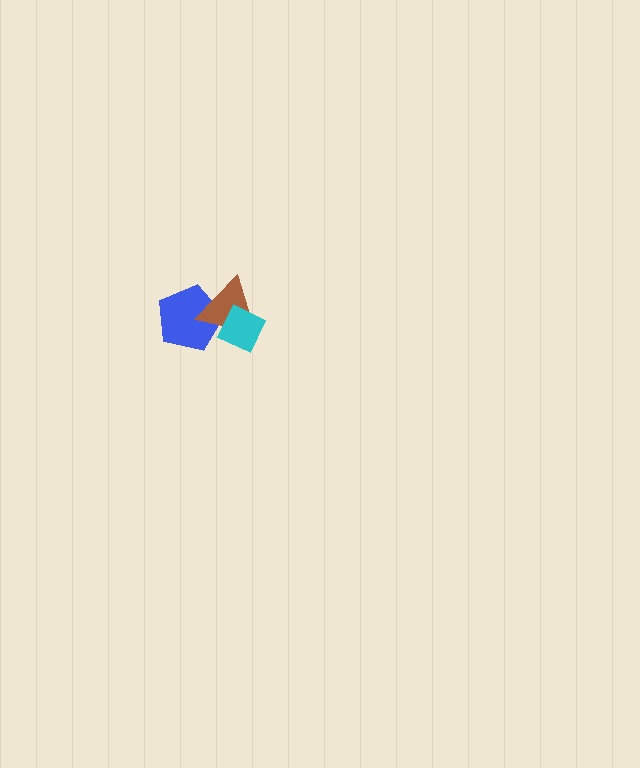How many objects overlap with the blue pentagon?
2 objects overlap with the blue pentagon.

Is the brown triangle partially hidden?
Yes, it is partially covered by another shape.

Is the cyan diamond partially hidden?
No, no other shape covers it.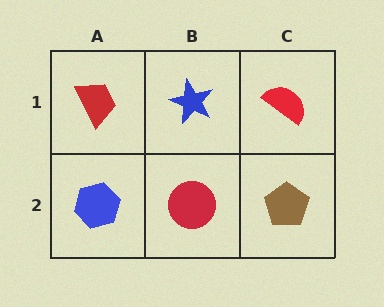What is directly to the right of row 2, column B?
A brown pentagon.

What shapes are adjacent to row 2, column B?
A blue star (row 1, column B), a blue hexagon (row 2, column A), a brown pentagon (row 2, column C).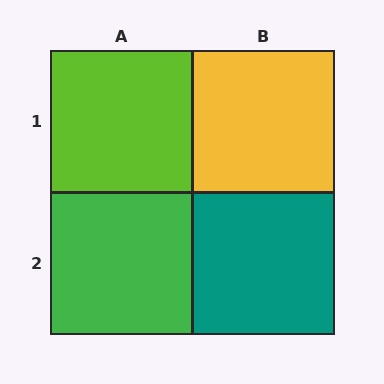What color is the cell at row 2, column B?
Teal.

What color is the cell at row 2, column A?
Green.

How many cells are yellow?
1 cell is yellow.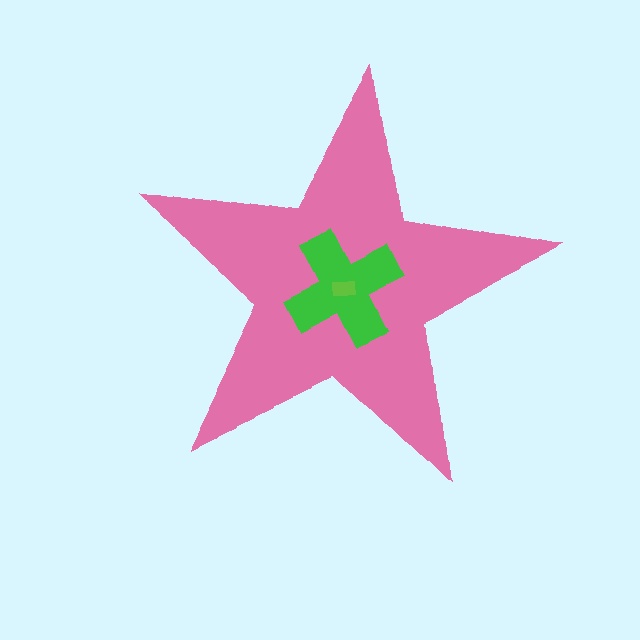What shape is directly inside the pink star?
The green cross.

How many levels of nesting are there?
3.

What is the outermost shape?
The pink star.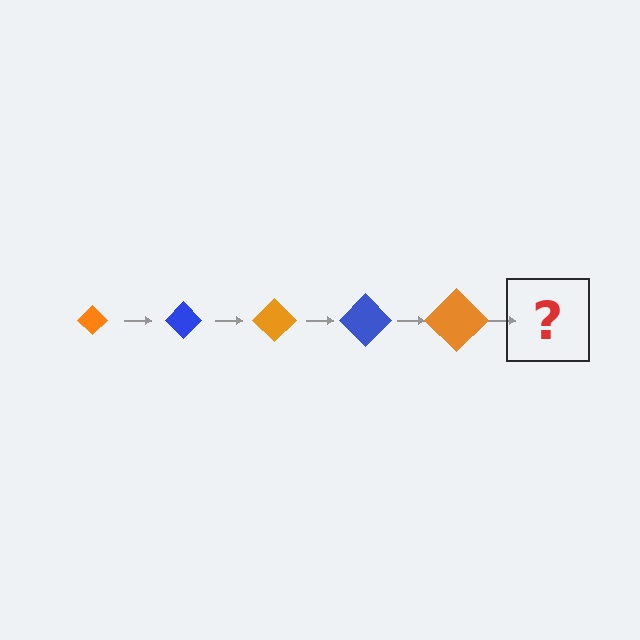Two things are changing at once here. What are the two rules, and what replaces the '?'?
The two rules are that the diamond grows larger each step and the color cycles through orange and blue. The '?' should be a blue diamond, larger than the previous one.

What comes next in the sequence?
The next element should be a blue diamond, larger than the previous one.